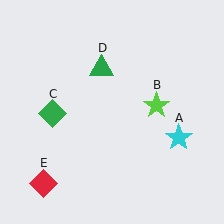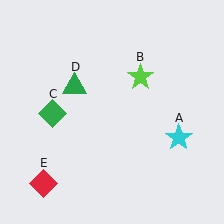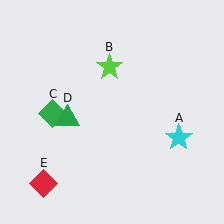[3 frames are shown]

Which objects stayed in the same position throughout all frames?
Cyan star (object A) and green diamond (object C) and red diamond (object E) remained stationary.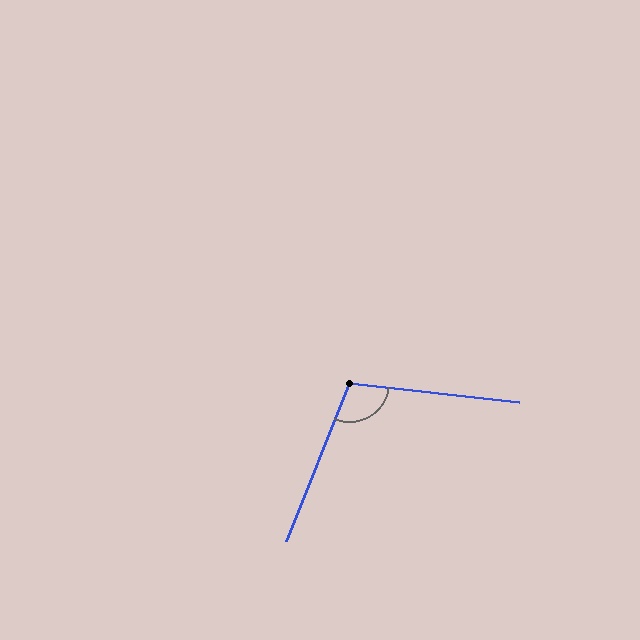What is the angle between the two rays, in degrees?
Approximately 105 degrees.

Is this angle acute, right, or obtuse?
It is obtuse.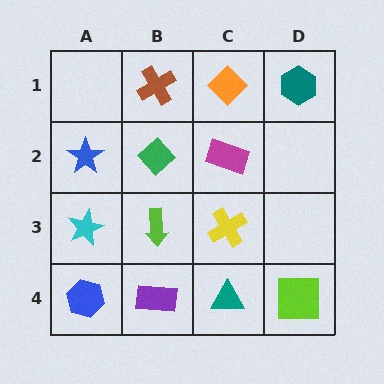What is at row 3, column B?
A lime arrow.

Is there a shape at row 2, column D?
No, that cell is empty.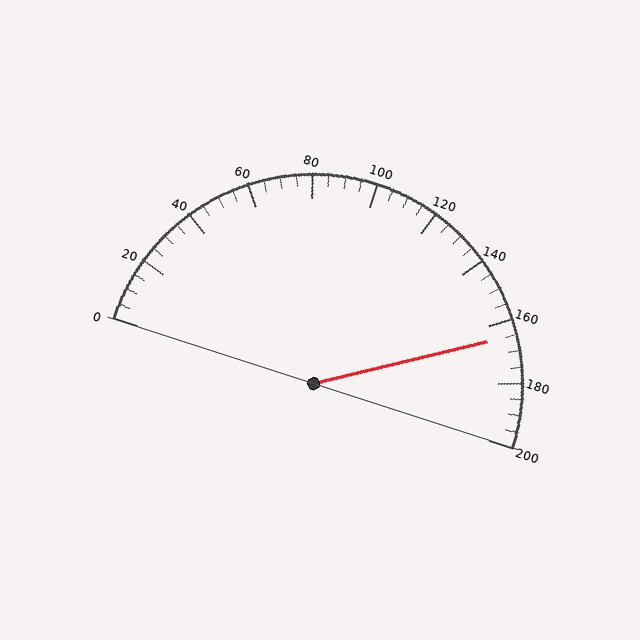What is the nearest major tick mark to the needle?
The nearest major tick mark is 160.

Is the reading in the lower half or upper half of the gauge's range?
The reading is in the upper half of the range (0 to 200).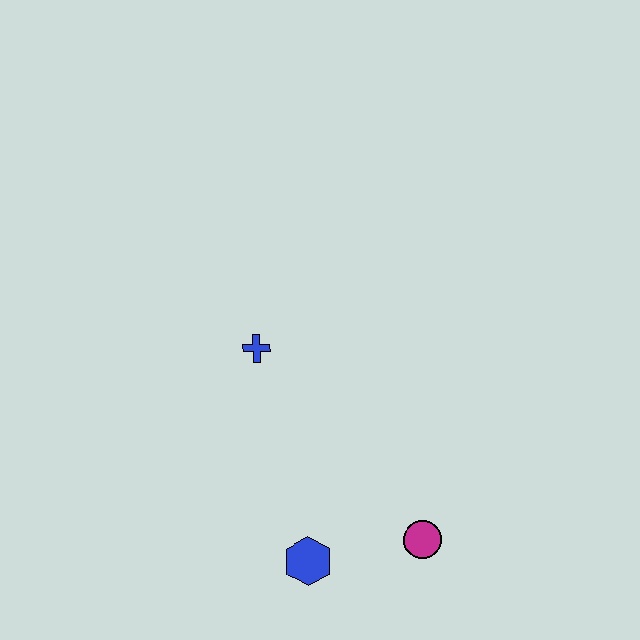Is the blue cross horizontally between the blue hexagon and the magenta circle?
No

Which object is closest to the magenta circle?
The blue hexagon is closest to the magenta circle.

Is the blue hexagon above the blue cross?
No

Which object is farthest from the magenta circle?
The blue cross is farthest from the magenta circle.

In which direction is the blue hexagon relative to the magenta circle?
The blue hexagon is to the left of the magenta circle.